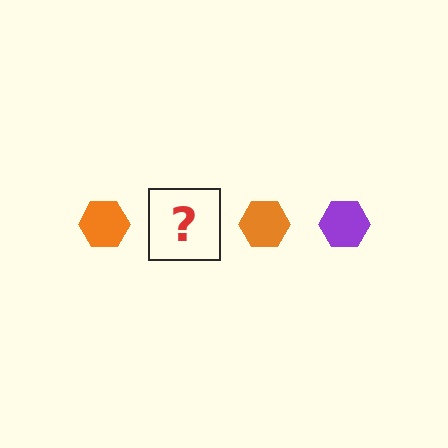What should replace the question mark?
The question mark should be replaced with a purple hexagon.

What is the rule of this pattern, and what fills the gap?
The rule is that the pattern cycles through orange, purple hexagons. The gap should be filled with a purple hexagon.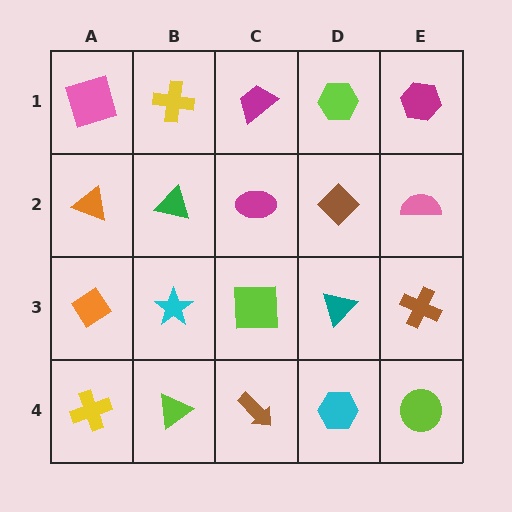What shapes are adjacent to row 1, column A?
An orange triangle (row 2, column A), a yellow cross (row 1, column B).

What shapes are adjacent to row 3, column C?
A magenta ellipse (row 2, column C), a brown arrow (row 4, column C), a cyan star (row 3, column B), a teal triangle (row 3, column D).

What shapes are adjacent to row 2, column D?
A lime hexagon (row 1, column D), a teal triangle (row 3, column D), a magenta ellipse (row 2, column C), a pink semicircle (row 2, column E).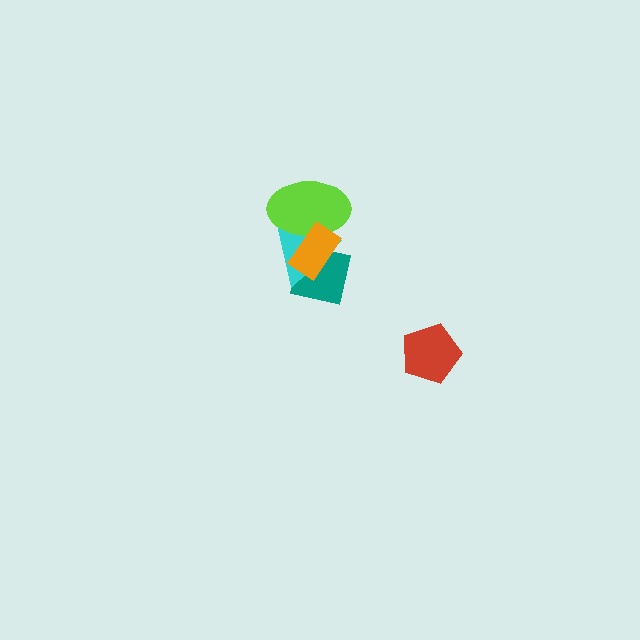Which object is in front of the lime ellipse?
The orange rectangle is in front of the lime ellipse.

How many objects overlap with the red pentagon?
0 objects overlap with the red pentagon.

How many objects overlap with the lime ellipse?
3 objects overlap with the lime ellipse.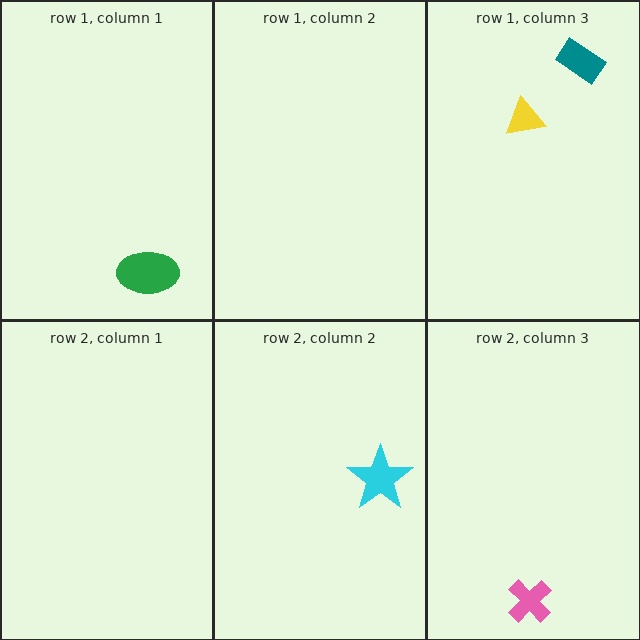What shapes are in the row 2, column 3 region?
The pink cross.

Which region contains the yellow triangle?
The row 1, column 3 region.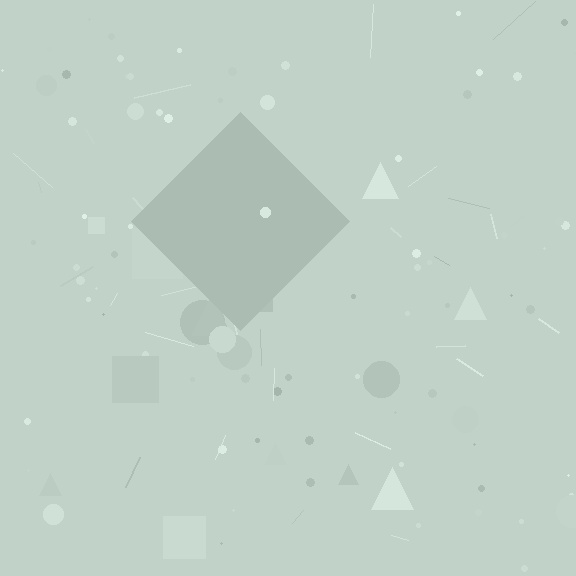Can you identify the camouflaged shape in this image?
The camouflaged shape is a diamond.